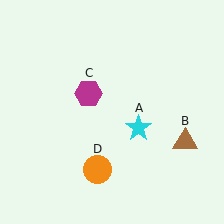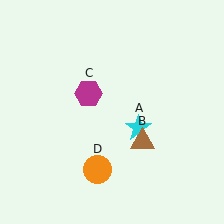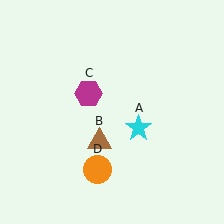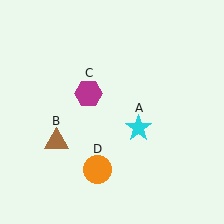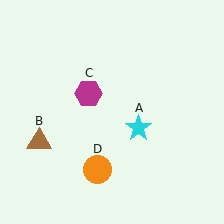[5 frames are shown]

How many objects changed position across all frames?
1 object changed position: brown triangle (object B).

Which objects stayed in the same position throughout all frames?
Cyan star (object A) and magenta hexagon (object C) and orange circle (object D) remained stationary.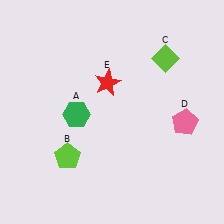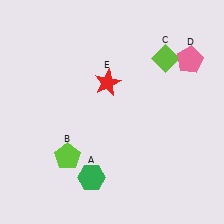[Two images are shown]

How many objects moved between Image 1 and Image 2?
2 objects moved between the two images.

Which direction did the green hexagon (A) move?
The green hexagon (A) moved down.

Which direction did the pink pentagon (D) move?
The pink pentagon (D) moved up.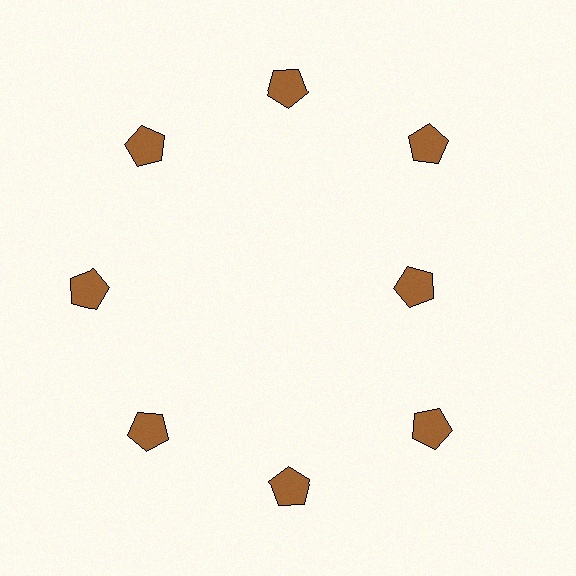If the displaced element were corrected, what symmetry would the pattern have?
It would have 8-fold rotational symmetry — the pattern would map onto itself every 45 degrees.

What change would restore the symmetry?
The symmetry would be restored by moving it outward, back onto the ring so that all 8 pentagons sit at equal angles and equal distance from the center.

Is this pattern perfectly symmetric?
No. The 8 brown pentagons are arranged in a ring, but one element near the 3 o'clock position is pulled inward toward the center, breaking the 8-fold rotational symmetry.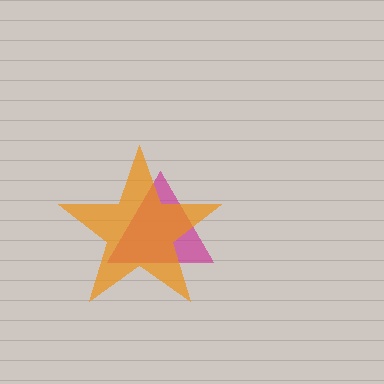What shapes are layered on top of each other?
The layered shapes are: a magenta triangle, an orange star.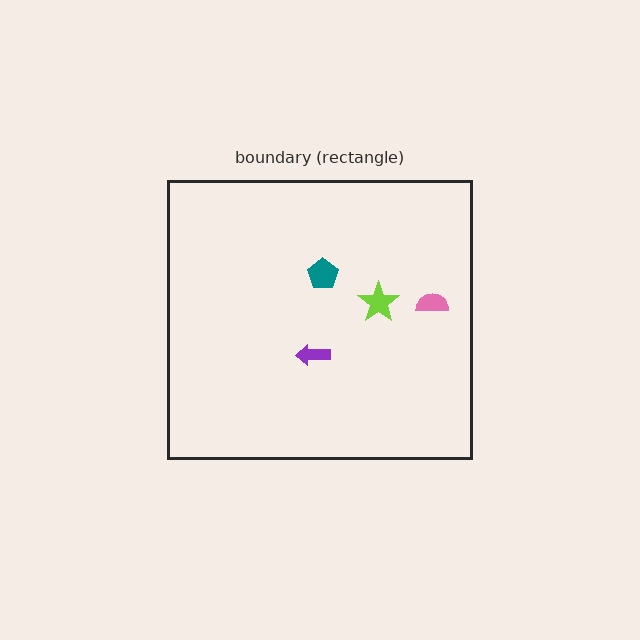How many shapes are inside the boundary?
4 inside, 0 outside.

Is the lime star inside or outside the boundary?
Inside.